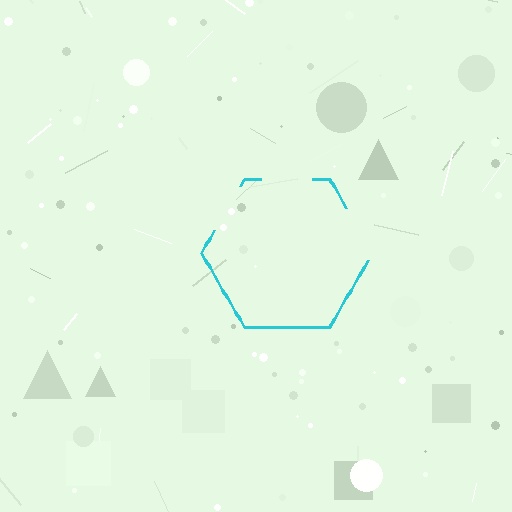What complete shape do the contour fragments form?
The contour fragments form a hexagon.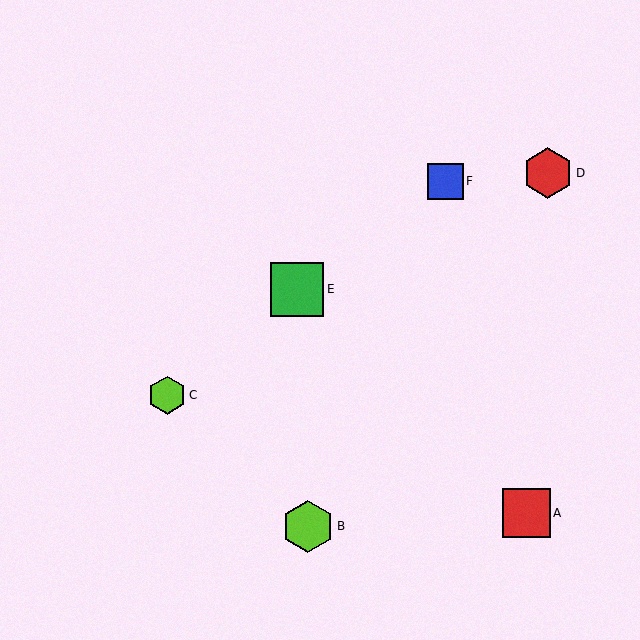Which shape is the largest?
The green square (labeled E) is the largest.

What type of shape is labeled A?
Shape A is a red square.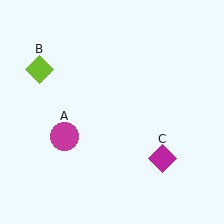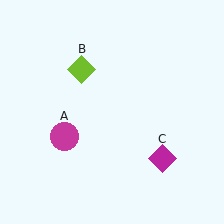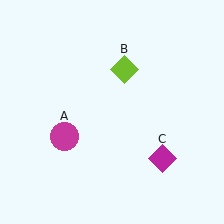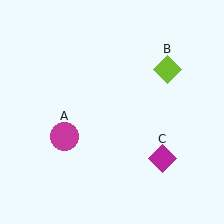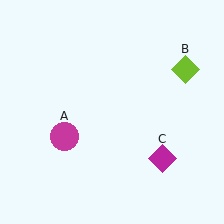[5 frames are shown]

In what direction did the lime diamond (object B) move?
The lime diamond (object B) moved right.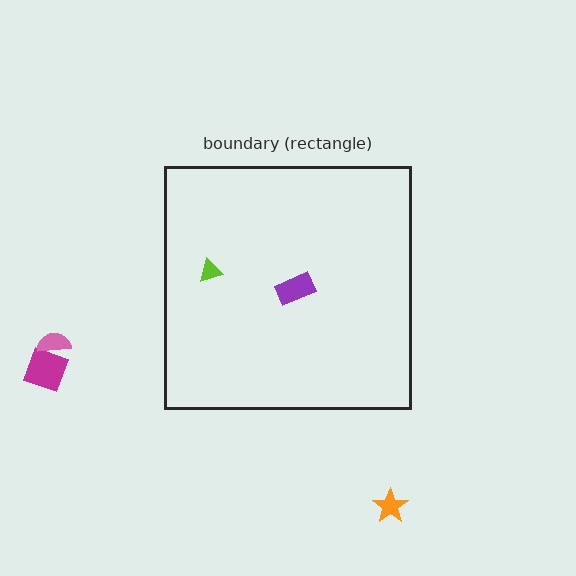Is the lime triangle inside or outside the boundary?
Inside.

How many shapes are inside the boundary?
2 inside, 3 outside.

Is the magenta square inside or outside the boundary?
Outside.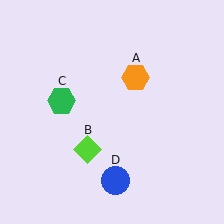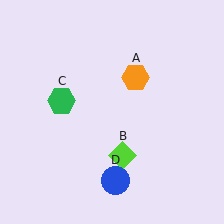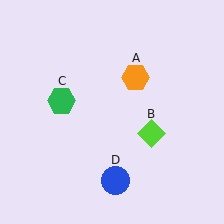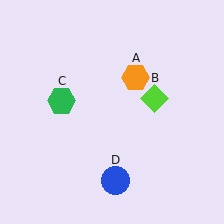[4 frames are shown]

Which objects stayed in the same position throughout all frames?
Orange hexagon (object A) and green hexagon (object C) and blue circle (object D) remained stationary.